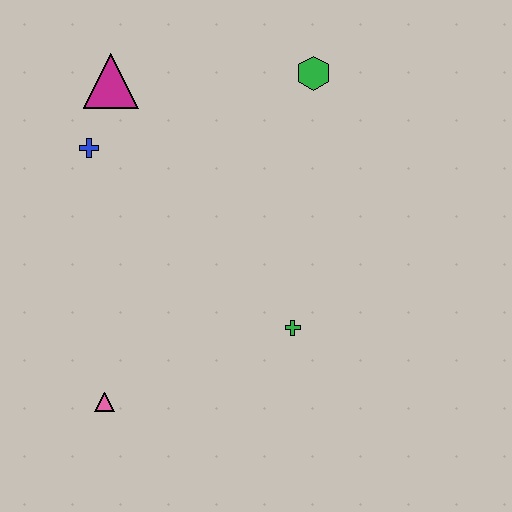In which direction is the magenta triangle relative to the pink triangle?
The magenta triangle is above the pink triangle.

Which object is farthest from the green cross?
The magenta triangle is farthest from the green cross.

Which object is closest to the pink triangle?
The green cross is closest to the pink triangle.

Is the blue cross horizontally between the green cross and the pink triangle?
No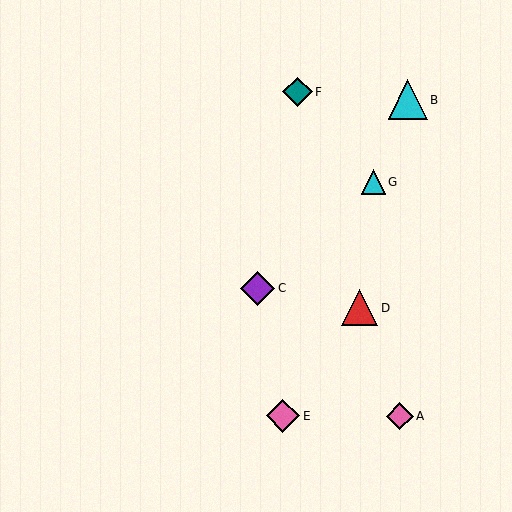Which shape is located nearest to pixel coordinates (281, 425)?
The pink diamond (labeled E) at (283, 416) is nearest to that location.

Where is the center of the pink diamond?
The center of the pink diamond is at (400, 416).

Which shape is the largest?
The cyan triangle (labeled B) is the largest.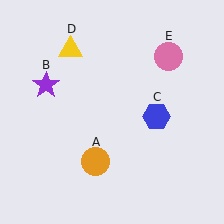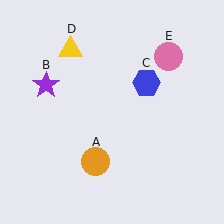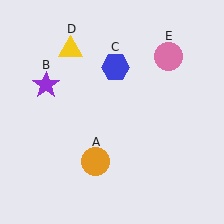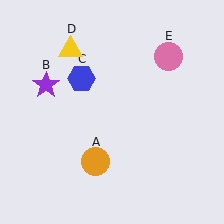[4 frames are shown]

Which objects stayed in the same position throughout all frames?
Orange circle (object A) and purple star (object B) and yellow triangle (object D) and pink circle (object E) remained stationary.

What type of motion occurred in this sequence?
The blue hexagon (object C) rotated counterclockwise around the center of the scene.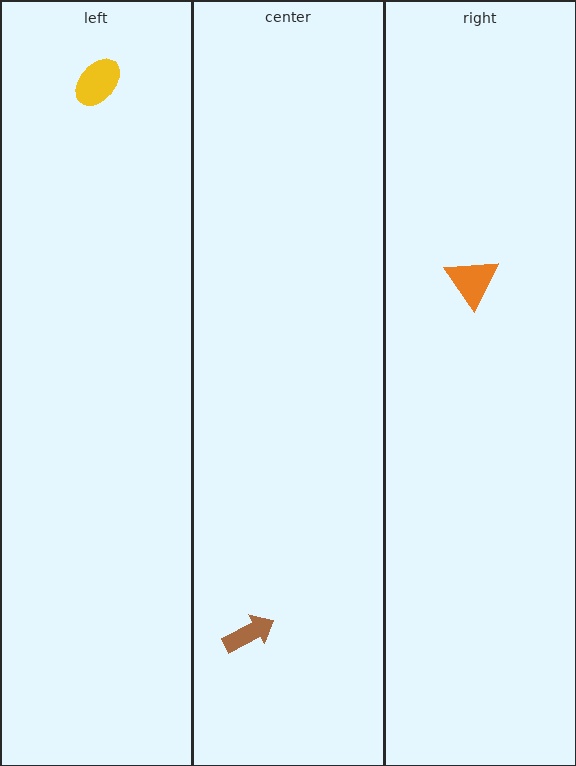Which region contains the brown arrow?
The center region.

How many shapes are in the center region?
1.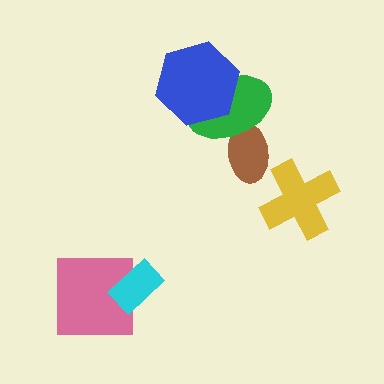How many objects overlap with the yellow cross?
0 objects overlap with the yellow cross.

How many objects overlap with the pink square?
1 object overlaps with the pink square.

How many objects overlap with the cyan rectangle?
1 object overlaps with the cyan rectangle.